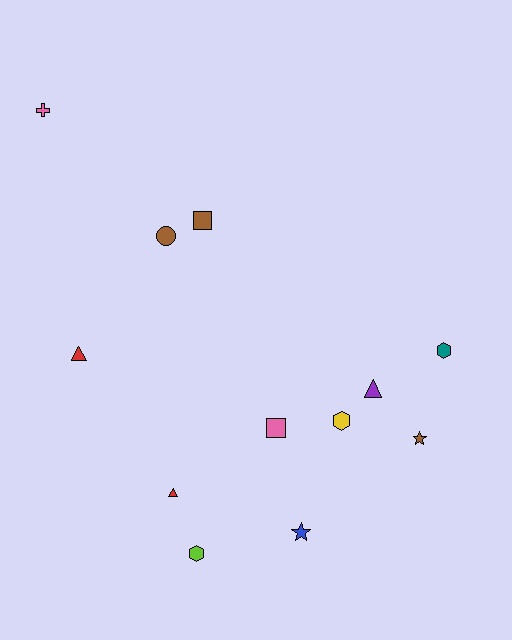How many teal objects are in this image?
There is 1 teal object.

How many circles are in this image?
There is 1 circle.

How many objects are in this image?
There are 12 objects.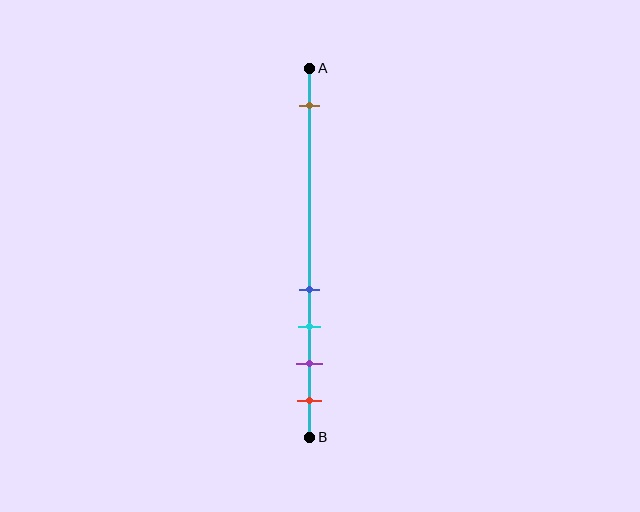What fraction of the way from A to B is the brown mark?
The brown mark is approximately 10% (0.1) of the way from A to B.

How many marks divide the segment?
There are 5 marks dividing the segment.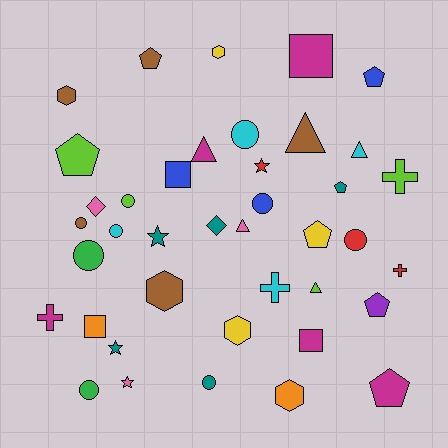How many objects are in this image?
There are 40 objects.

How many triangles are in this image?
There are 5 triangles.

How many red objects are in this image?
There are 3 red objects.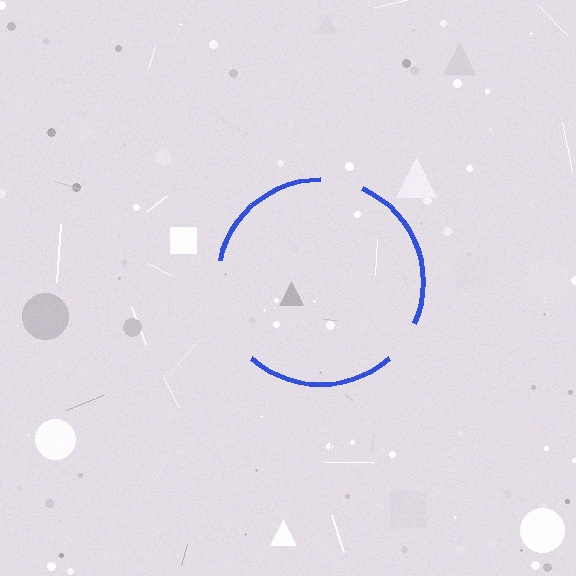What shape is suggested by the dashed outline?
The dashed outline suggests a circle.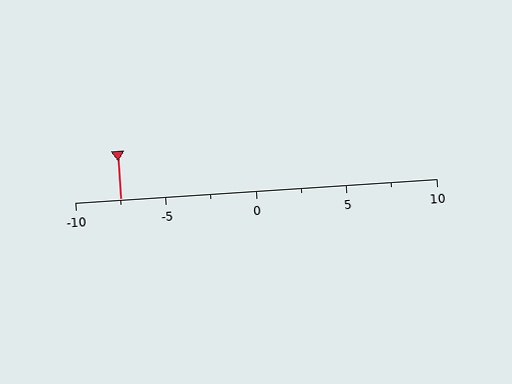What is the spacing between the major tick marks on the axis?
The major ticks are spaced 5 apart.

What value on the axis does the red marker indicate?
The marker indicates approximately -7.5.